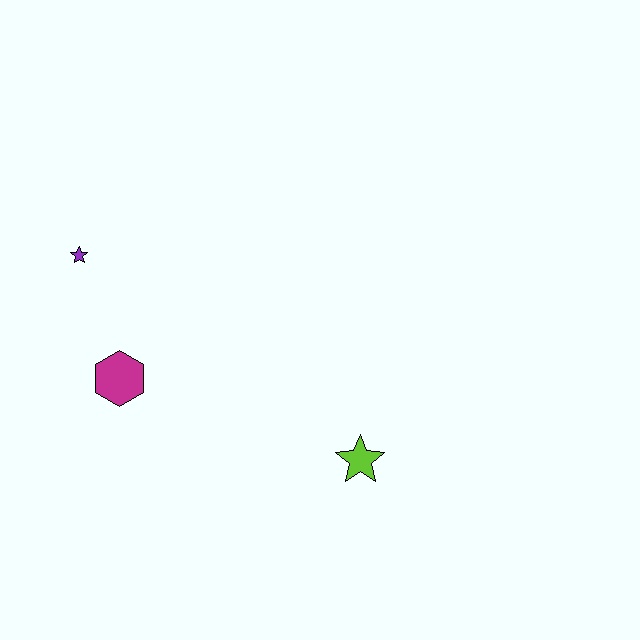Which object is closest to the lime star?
The magenta hexagon is closest to the lime star.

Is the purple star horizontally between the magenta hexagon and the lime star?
No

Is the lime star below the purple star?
Yes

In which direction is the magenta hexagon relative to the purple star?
The magenta hexagon is below the purple star.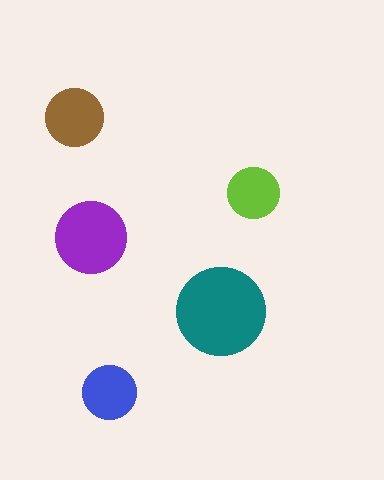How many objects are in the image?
There are 5 objects in the image.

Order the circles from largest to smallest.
the teal one, the purple one, the brown one, the blue one, the lime one.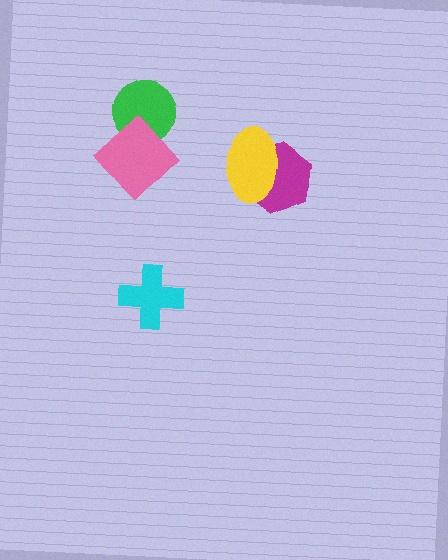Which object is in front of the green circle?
The pink diamond is in front of the green circle.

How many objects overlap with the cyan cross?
0 objects overlap with the cyan cross.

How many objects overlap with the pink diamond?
1 object overlaps with the pink diamond.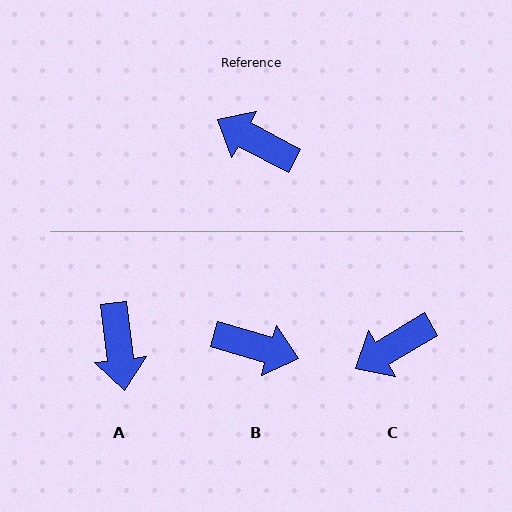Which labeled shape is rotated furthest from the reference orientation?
B, about 168 degrees away.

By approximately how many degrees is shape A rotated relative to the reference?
Approximately 125 degrees counter-clockwise.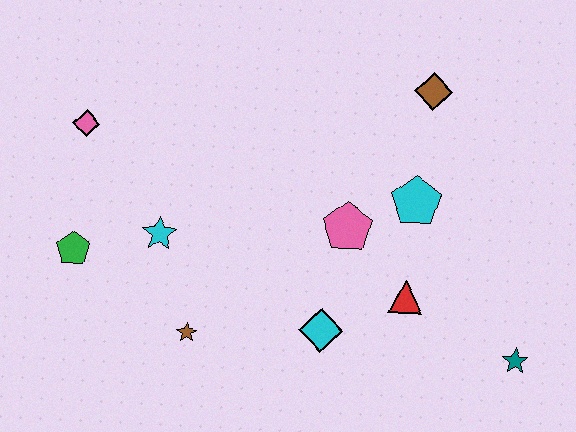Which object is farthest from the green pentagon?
The teal star is farthest from the green pentagon.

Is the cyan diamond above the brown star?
Yes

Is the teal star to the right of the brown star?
Yes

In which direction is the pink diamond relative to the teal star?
The pink diamond is to the left of the teal star.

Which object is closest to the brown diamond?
The cyan pentagon is closest to the brown diamond.